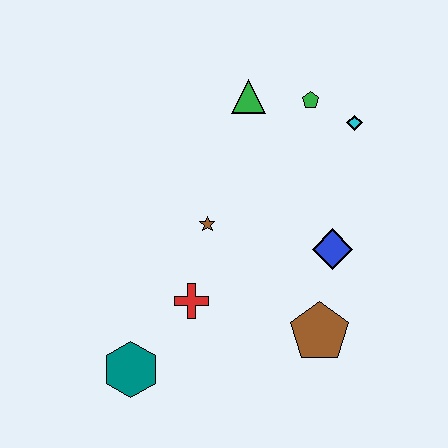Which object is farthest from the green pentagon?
The teal hexagon is farthest from the green pentagon.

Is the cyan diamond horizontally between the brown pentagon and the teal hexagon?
No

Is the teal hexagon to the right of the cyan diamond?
No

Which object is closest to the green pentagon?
The cyan diamond is closest to the green pentagon.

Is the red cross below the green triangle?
Yes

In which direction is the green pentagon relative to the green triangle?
The green pentagon is to the right of the green triangle.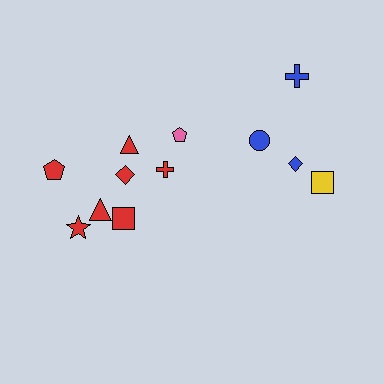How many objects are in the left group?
There are 8 objects.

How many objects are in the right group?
There are 4 objects.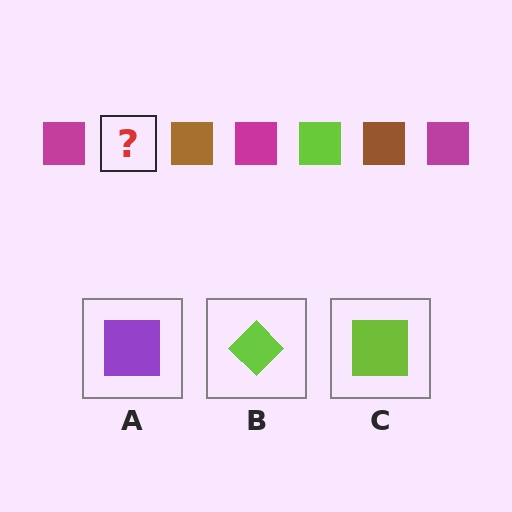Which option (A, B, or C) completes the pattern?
C.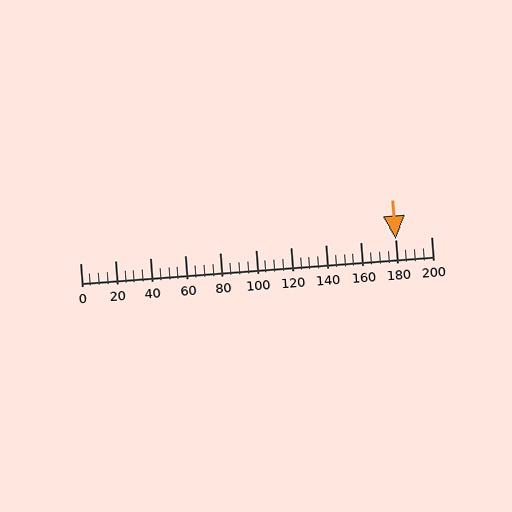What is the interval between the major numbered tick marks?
The major tick marks are spaced 20 units apart.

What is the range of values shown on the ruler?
The ruler shows values from 0 to 200.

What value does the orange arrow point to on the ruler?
The orange arrow points to approximately 180.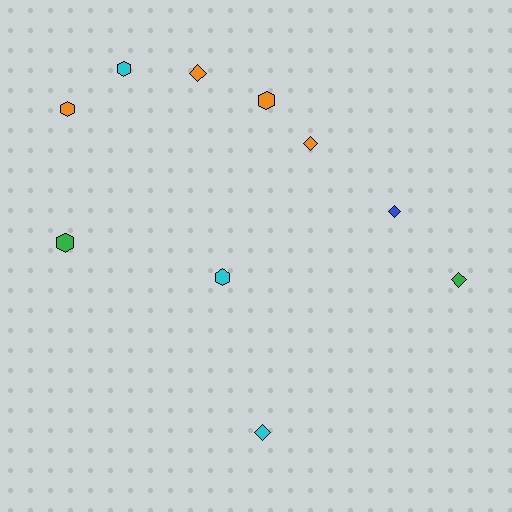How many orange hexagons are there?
There are 2 orange hexagons.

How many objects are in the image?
There are 10 objects.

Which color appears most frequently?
Orange, with 4 objects.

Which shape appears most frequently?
Diamond, with 5 objects.